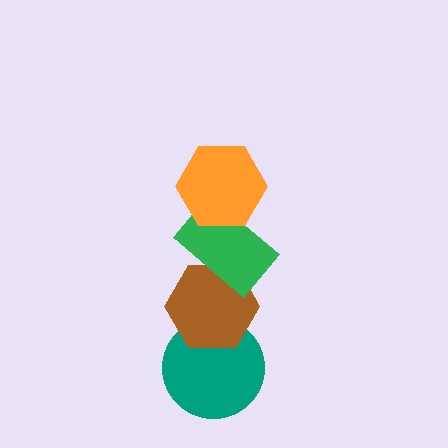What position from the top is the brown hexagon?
The brown hexagon is 3rd from the top.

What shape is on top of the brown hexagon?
The green rectangle is on top of the brown hexagon.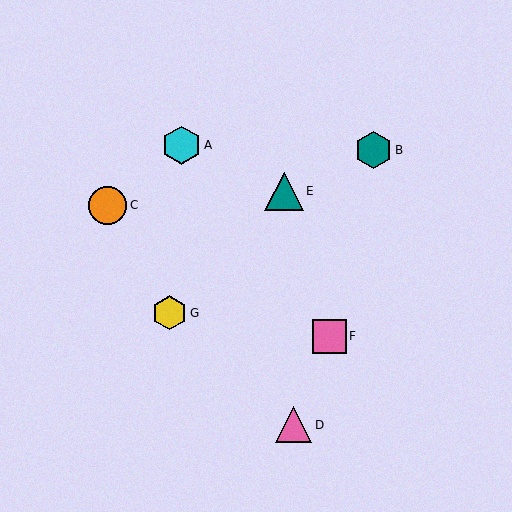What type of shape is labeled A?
Shape A is a cyan hexagon.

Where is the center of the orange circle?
The center of the orange circle is at (107, 205).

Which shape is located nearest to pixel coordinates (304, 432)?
The pink triangle (labeled D) at (294, 425) is nearest to that location.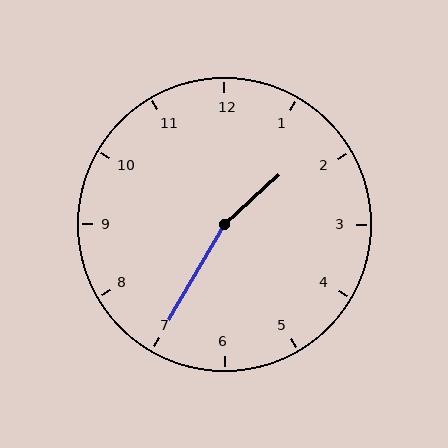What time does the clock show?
1:35.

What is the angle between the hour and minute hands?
Approximately 162 degrees.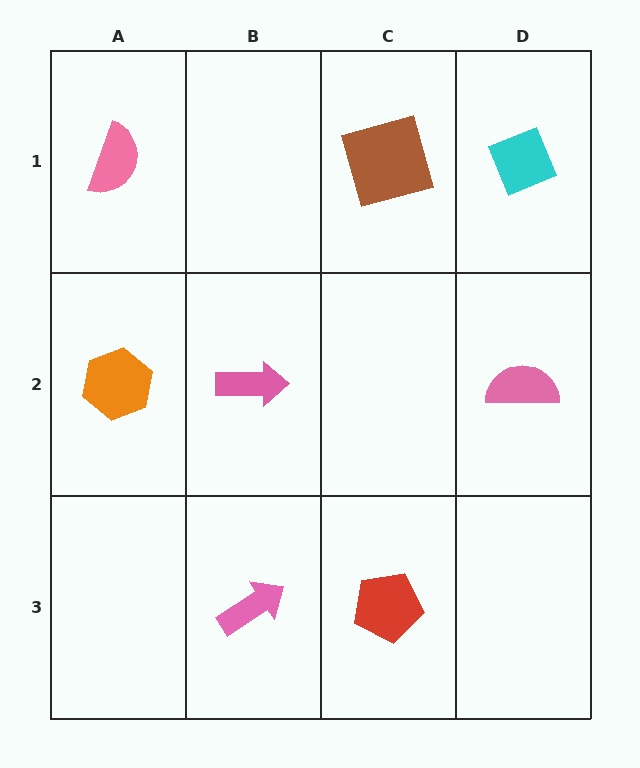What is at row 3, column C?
A red pentagon.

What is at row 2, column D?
A pink semicircle.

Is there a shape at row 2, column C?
No, that cell is empty.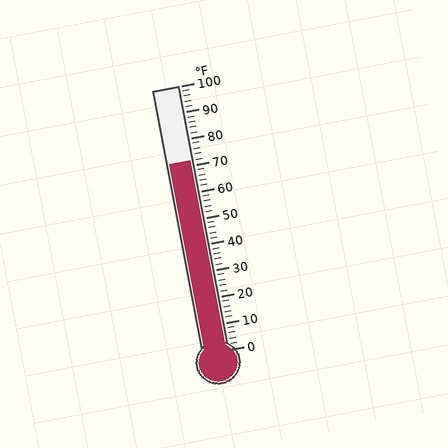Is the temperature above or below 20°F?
The temperature is above 20°F.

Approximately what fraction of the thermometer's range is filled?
The thermometer is filled to approximately 70% of its range.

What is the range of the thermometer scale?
The thermometer scale ranges from 0°F to 100°F.